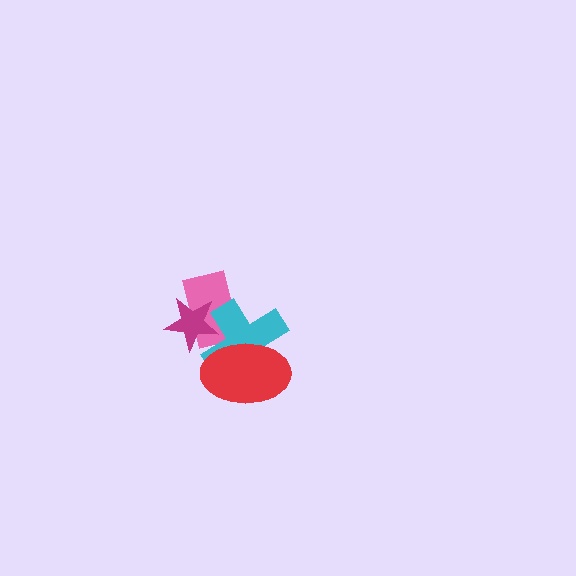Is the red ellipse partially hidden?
No, no other shape covers it.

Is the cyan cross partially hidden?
Yes, it is partially covered by another shape.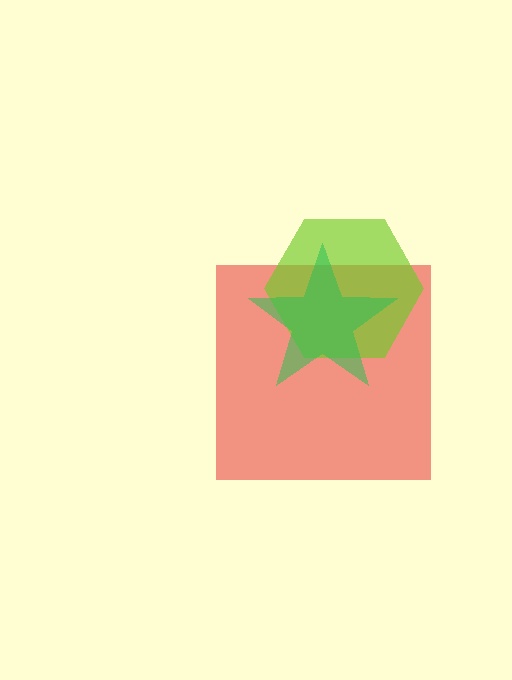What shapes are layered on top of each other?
The layered shapes are: a red square, a lime hexagon, a green star.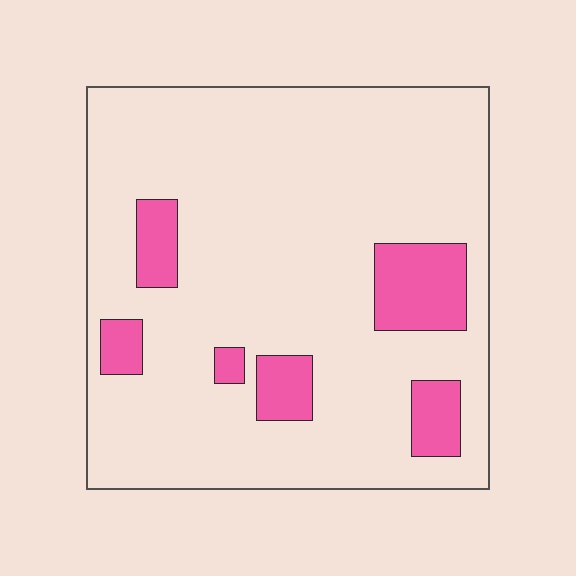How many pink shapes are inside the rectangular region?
6.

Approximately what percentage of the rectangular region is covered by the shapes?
Approximately 15%.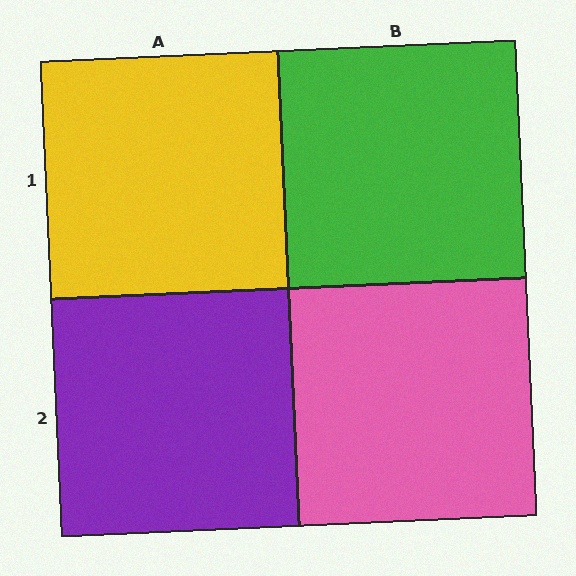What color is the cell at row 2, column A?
Purple.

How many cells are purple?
1 cell is purple.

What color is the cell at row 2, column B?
Pink.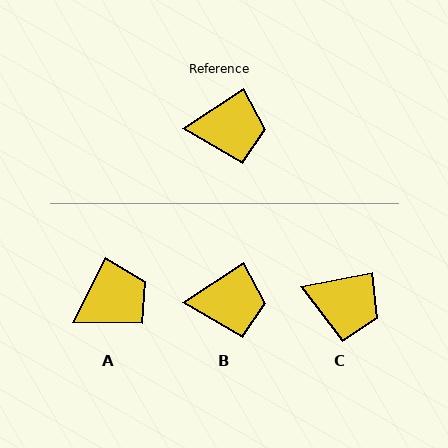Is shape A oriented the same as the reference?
No, it is off by about 30 degrees.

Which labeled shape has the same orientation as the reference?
B.